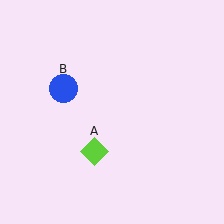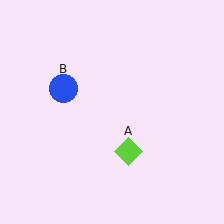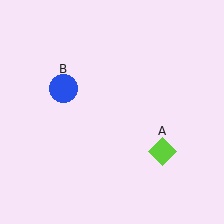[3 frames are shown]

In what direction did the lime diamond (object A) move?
The lime diamond (object A) moved right.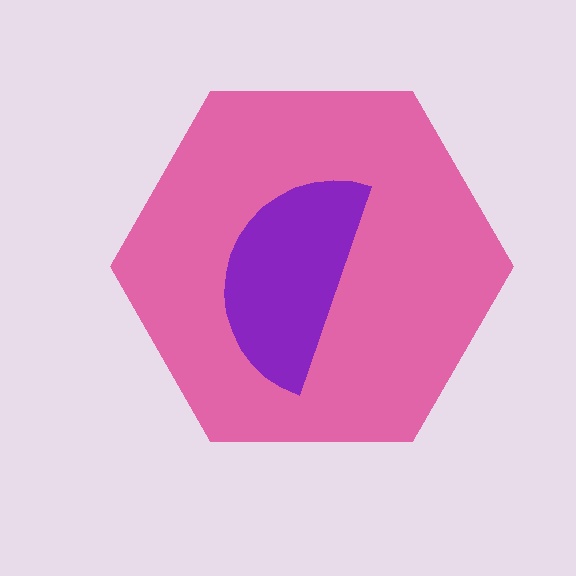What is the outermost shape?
The pink hexagon.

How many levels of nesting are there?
2.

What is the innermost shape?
The purple semicircle.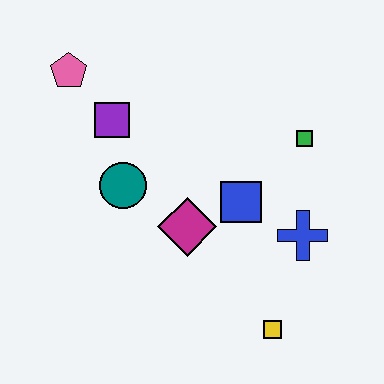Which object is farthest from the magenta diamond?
The pink pentagon is farthest from the magenta diamond.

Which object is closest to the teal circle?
The purple square is closest to the teal circle.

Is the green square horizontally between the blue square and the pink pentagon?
No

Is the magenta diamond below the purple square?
Yes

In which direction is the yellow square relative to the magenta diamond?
The yellow square is below the magenta diamond.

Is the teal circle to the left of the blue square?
Yes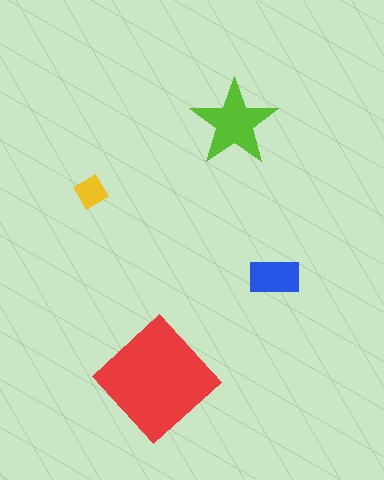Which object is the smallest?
The yellow diamond.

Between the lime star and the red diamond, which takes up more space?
The red diamond.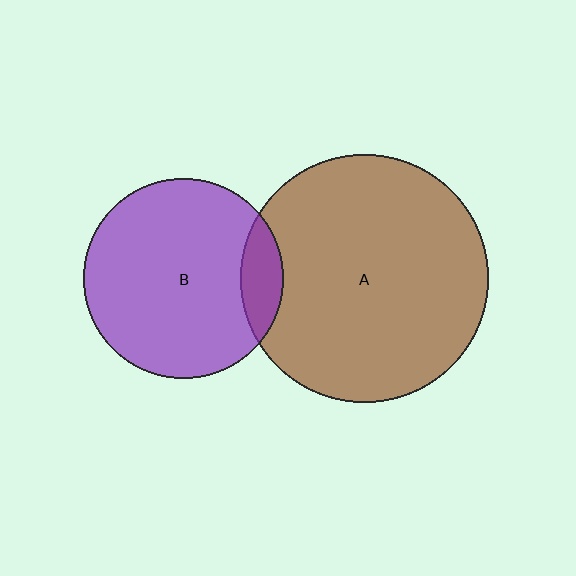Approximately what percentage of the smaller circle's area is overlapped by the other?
Approximately 15%.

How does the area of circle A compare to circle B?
Approximately 1.5 times.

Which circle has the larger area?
Circle A (brown).